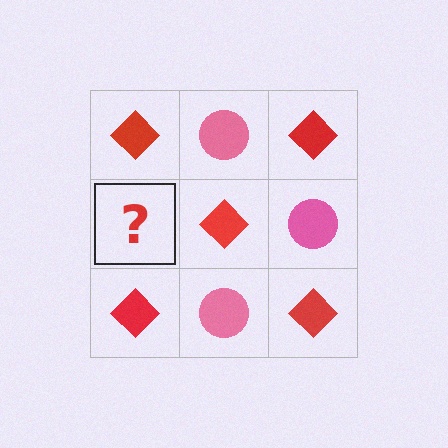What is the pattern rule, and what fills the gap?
The rule is that it alternates red diamond and pink circle in a checkerboard pattern. The gap should be filled with a pink circle.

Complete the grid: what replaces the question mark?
The question mark should be replaced with a pink circle.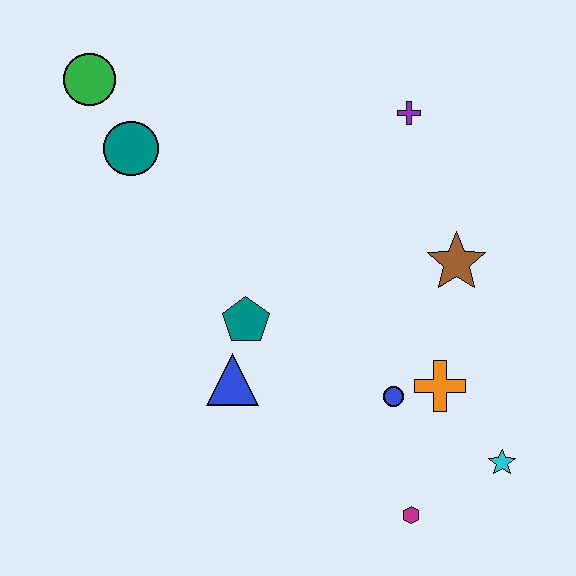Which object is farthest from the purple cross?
The magenta hexagon is farthest from the purple cross.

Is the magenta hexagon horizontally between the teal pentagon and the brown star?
Yes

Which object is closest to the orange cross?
The blue circle is closest to the orange cross.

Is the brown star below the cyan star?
No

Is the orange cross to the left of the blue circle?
No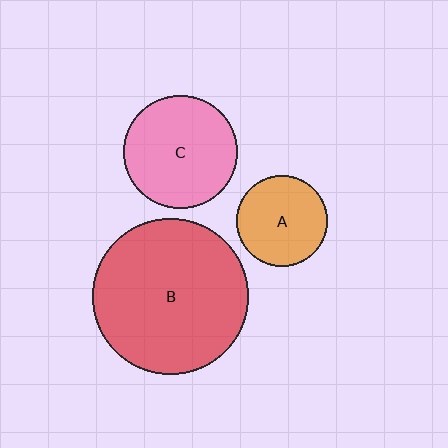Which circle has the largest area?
Circle B (red).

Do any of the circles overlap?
No, none of the circles overlap.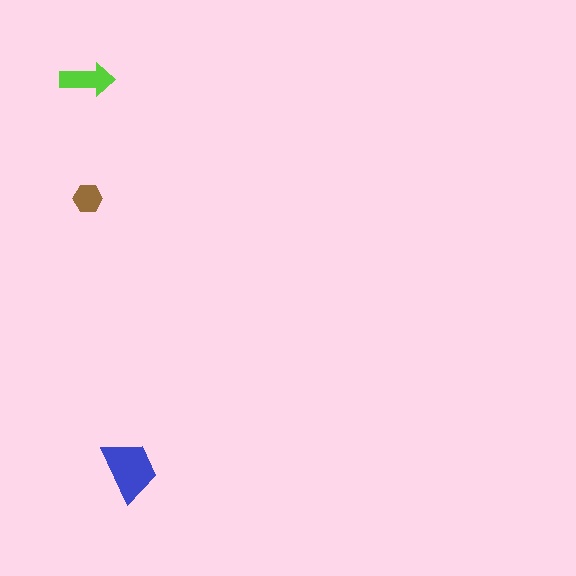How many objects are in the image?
There are 3 objects in the image.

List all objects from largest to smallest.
The blue trapezoid, the lime arrow, the brown hexagon.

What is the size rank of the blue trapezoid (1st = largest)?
1st.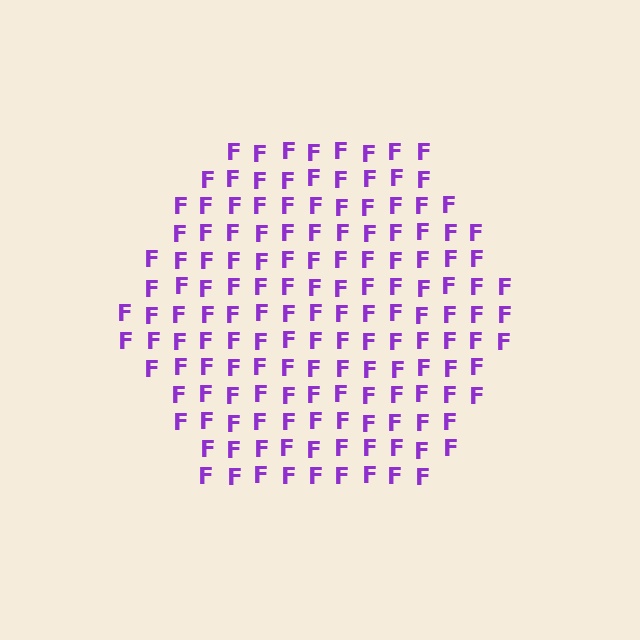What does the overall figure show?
The overall figure shows a hexagon.